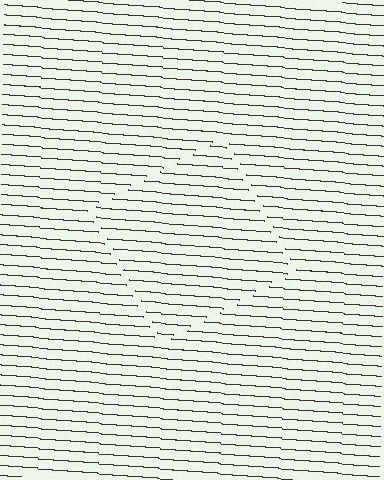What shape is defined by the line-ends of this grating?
An illusory square. The interior of the shape contains the same grating, shifted by half a period — the contour is defined by the phase discontinuity where line-ends from the inner and outer gratings abut.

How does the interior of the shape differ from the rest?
The interior of the shape contains the same grating, shifted by half a period — the contour is defined by the phase discontinuity where line-ends from the inner and outer gratings abut.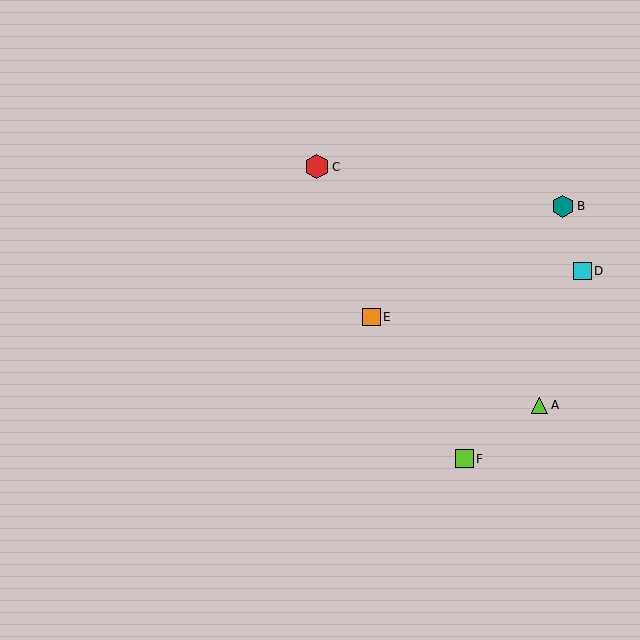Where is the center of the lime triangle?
The center of the lime triangle is at (540, 405).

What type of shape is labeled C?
Shape C is a red hexagon.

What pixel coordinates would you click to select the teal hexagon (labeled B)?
Click at (563, 206) to select the teal hexagon B.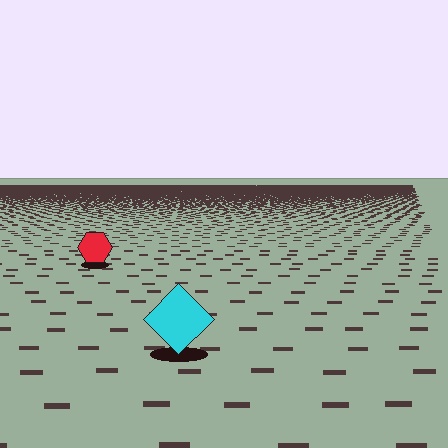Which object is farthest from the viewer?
The red hexagon is farthest from the viewer. It appears smaller and the ground texture around it is denser.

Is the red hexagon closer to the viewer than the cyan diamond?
No. The cyan diamond is closer — you can tell from the texture gradient: the ground texture is coarser near it.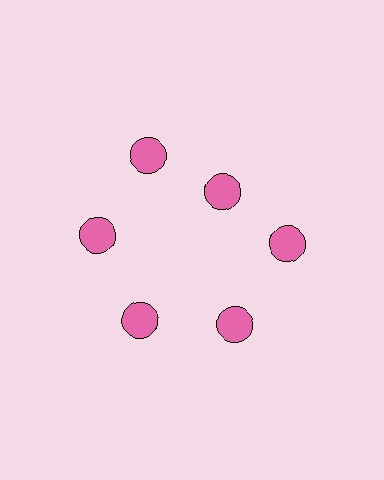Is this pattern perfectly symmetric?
No. The 6 pink circles are arranged in a ring, but one element near the 1 o'clock position is pulled inward toward the center, breaking the 6-fold rotational symmetry.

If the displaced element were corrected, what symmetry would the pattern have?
It would have 6-fold rotational symmetry — the pattern would map onto itself every 60 degrees.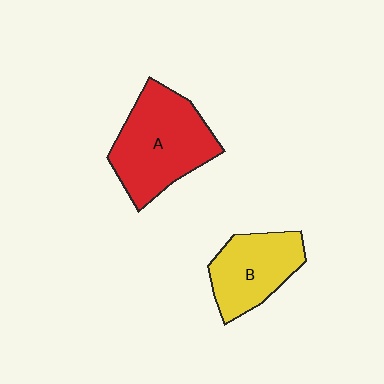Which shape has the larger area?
Shape A (red).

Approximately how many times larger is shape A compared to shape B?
Approximately 1.4 times.